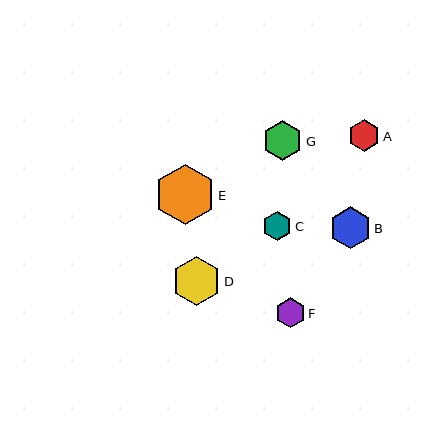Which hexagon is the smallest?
Hexagon C is the smallest with a size of approximately 29 pixels.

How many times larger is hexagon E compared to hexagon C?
Hexagon E is approximately 2.1 times the size of hexagon C.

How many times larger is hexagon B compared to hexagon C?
Hexagon B is approximately 1.4 times the size of hexagon C.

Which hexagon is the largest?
Hexagon E is the largest with a size of approximately 60 pixels.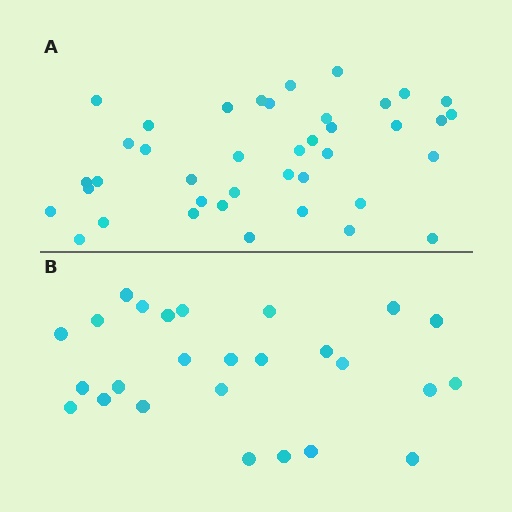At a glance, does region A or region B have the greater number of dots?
Region A (the top region) has more dots.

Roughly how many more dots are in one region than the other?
Region A has approximately 15 more dots than region B.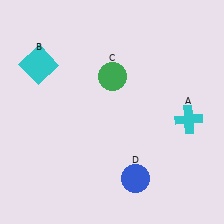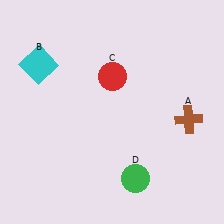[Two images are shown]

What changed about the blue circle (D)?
In Image 1, D is blue. In Image 2, it changed to green.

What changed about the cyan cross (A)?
In Image 1, A is cyan. In Image 2, it changed to brown.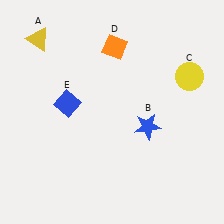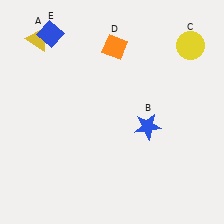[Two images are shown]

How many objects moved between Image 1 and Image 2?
2 objects moved between the two images.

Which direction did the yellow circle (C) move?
The yellow circle (C) moved up.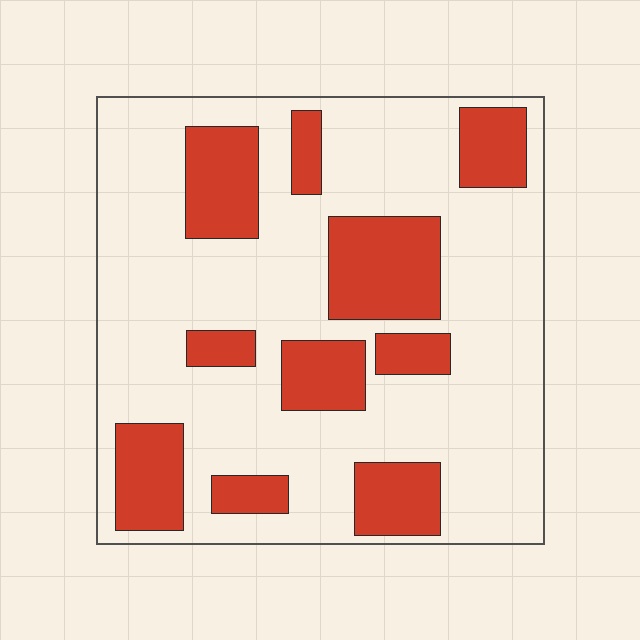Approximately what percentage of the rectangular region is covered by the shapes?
Approximately 30%.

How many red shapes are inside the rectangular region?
10.